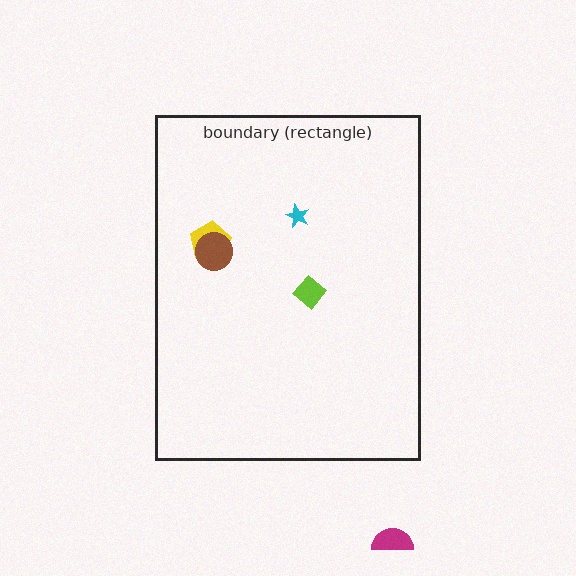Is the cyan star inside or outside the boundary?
Inside.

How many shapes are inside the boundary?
4 inside, 1 outside.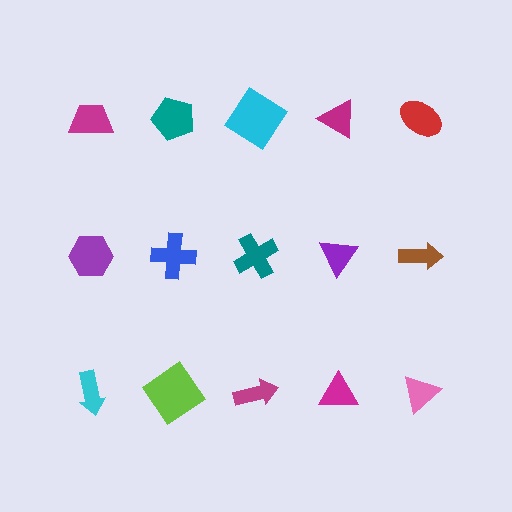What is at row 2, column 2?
A blue cross.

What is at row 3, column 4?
A magenta triangle.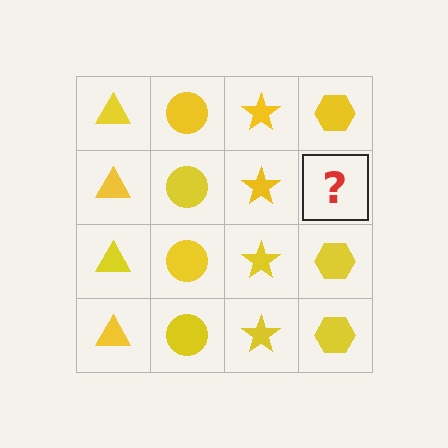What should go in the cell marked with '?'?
The missing cell should contain a yellow hexagon.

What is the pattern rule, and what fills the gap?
The rule is that each column has a consistent shape. The gap should be filled with a yellow hexagon.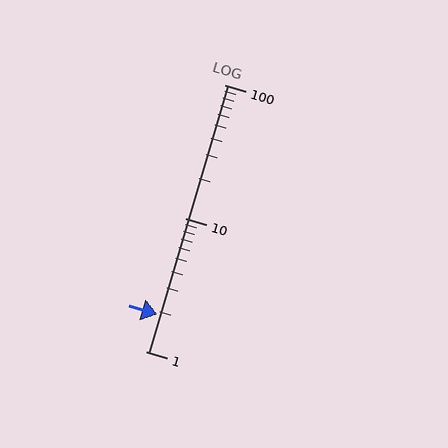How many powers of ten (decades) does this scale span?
The scale spans 2 decades, from 1 to 100.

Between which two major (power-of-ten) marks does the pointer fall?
The pointer is between 1 and 10.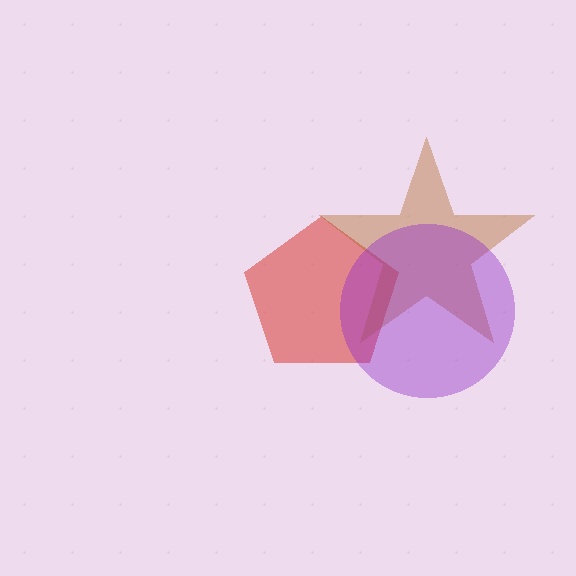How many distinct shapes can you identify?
There are 3 distinct shapes: a red pentagon, a brown star, a purple circle.